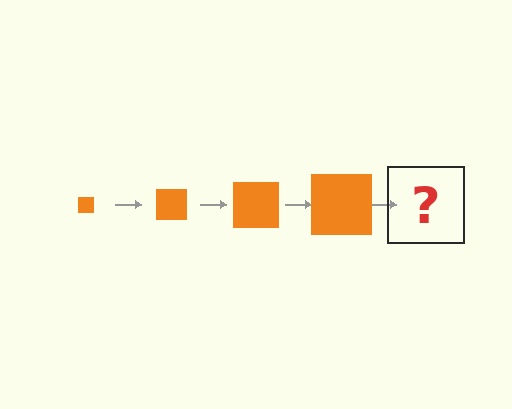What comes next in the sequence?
The next element should be an orange square, larger than the previous one.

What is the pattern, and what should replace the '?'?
The pattern is that the square gets progressively larger each step. The '?' should be an orange square, larger than the previous one.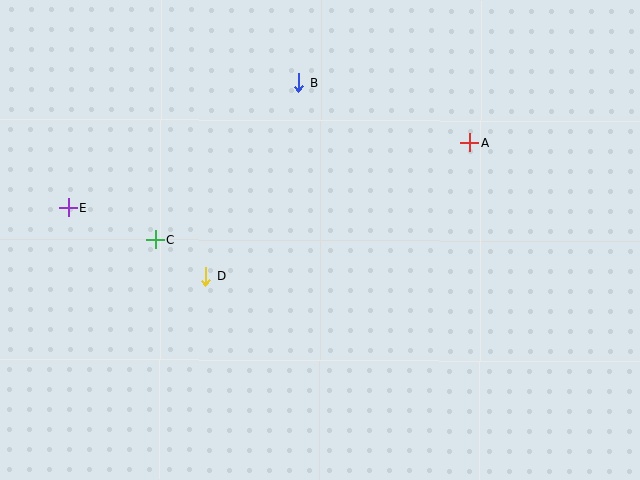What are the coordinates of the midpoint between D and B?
The midpoint between D and B is at (252, 179).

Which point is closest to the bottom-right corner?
Point A is closest to the bottom-right corner.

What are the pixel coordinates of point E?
Point E is at (68, 208).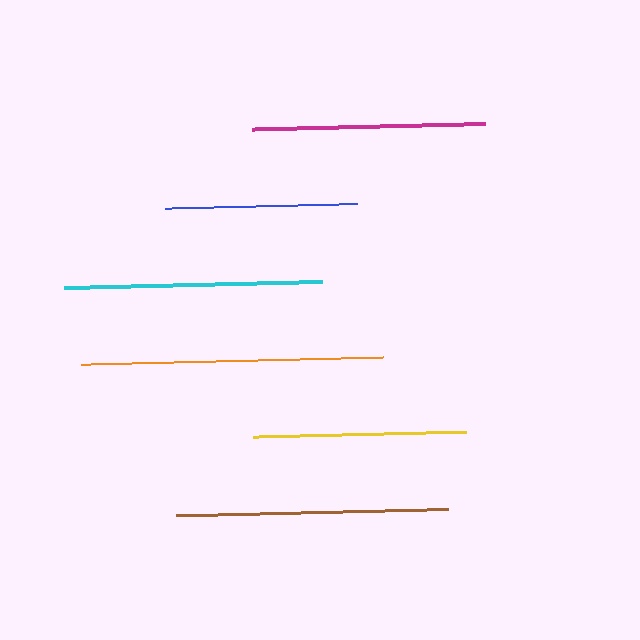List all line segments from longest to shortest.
From longest to shortest: orange, brown, cyan, magenta, yellow, blue.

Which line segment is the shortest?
The blue line is the shortest at approximately 192 pixels.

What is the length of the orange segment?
The orange segment is approximately 302 pixels long.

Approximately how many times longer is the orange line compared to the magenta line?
The orange line is approximately 1.3 times the length of the magenta line.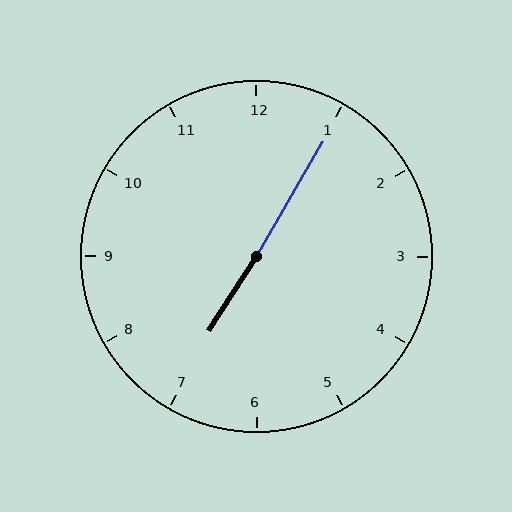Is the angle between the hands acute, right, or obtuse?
It is obtuse.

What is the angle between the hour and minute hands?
Approximately 178 degrees.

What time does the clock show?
7:05.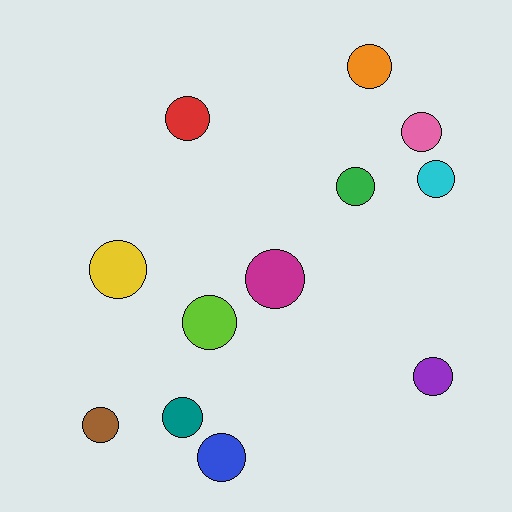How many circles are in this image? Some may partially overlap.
There are 12 circles.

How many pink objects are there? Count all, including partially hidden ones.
There is 1 pink object.